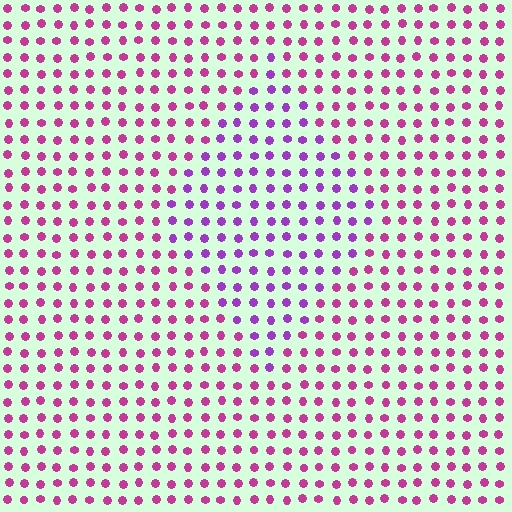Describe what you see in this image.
The image is filled with small magenta elements in a uniform arrangement. A diamond-shaped region is visible where the elements are tinted to a slightly different hue, forming a subtle color boundary.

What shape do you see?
I see a diamond.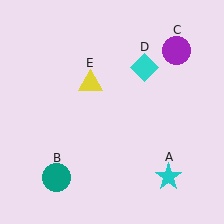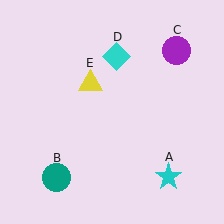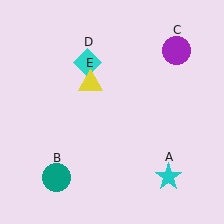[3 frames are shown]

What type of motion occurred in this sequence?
The cyan diamond (object D) rotated counterclockwise around the center of the scene.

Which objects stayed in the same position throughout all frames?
Cyan star (object A) and teal circle (object B) and purple circle (object C) and yellow triangle (object E) remained stationary.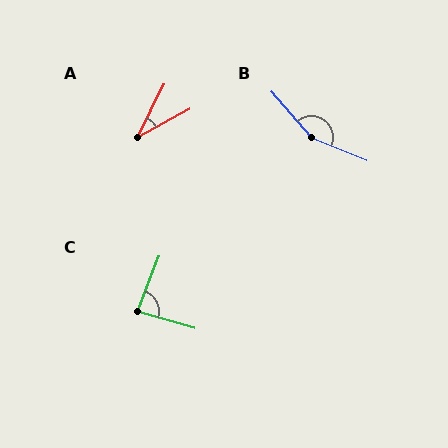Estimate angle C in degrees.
Approximately 85 degrees.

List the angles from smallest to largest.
A (35°), C (85°), B (153°).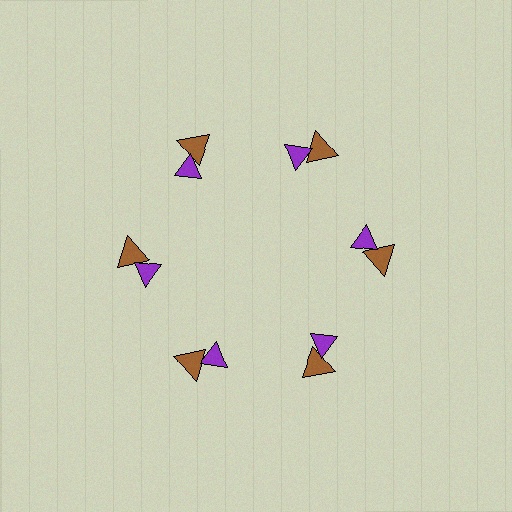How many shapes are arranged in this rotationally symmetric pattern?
There are 12 shapes, arranged in 6 groups of 2.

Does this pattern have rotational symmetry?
Yes, this pattern has 6-fold rotational symmetry. It looks the same after rotating 60 degrees around the center.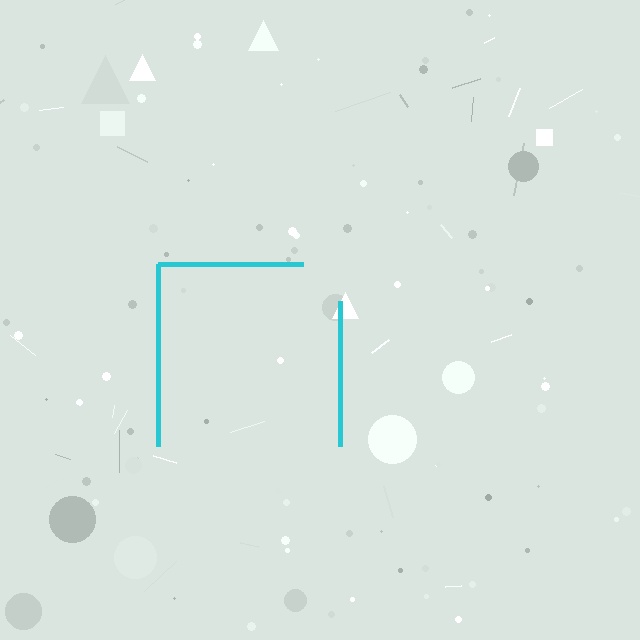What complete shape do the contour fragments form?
The contour fragments form a square.